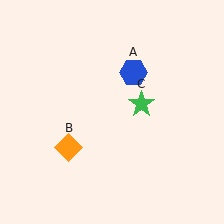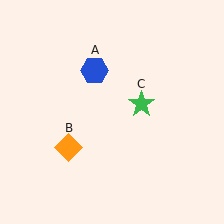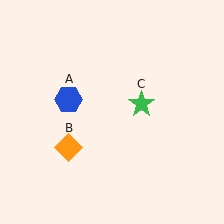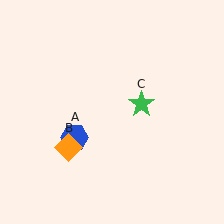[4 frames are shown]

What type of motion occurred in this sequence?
The blue hexagon (object A) rotated counterclockwise around the center of the scene.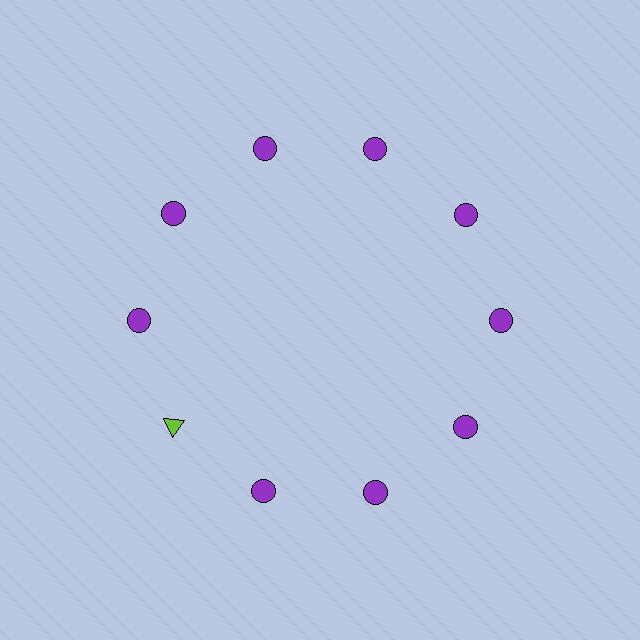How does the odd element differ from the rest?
It differs in both color (lime instead of purple) and shape (triangle instead of circle).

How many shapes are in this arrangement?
There are 10 shapes arranged in a ring pattern.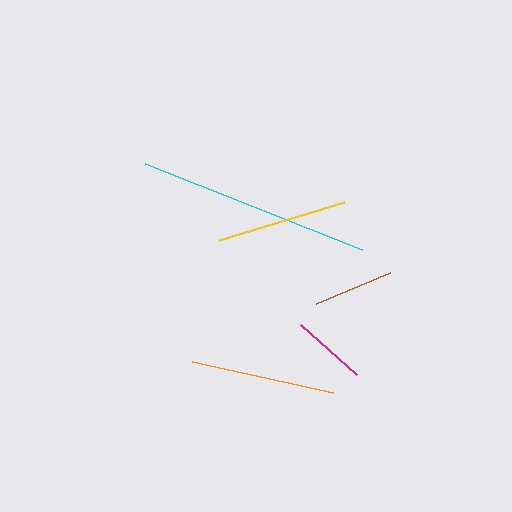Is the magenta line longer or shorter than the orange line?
The orange line is longer than the magenta line.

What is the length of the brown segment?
The brown segment is approximately 80 pixels long.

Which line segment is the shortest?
The magenta line is the shortest at approximately 75 pixels.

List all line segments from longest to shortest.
From longest to shortest: cyan, orange, yellow, brown, magenta.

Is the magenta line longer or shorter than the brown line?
The brown line is longer than the magenta line.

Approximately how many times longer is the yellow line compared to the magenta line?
The yellow line is approximately 1.7 times the length of the magenta line.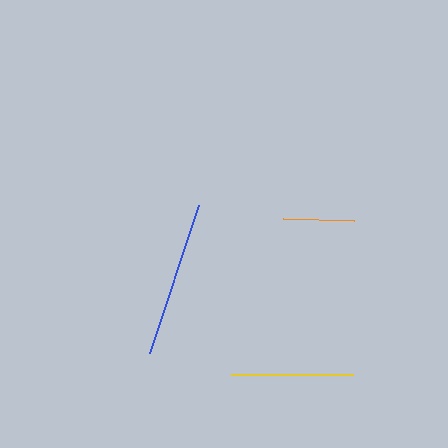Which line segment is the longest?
The blue line is the longest at approximately 156 pixels.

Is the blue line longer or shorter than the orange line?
The blue line is longer than the orange line.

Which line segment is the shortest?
The orange line is the shortest at approximately 71 pixels.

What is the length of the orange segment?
The orange segment is approximately 71 pixels long.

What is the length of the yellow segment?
The yellow segment is approximately 122 pixels long.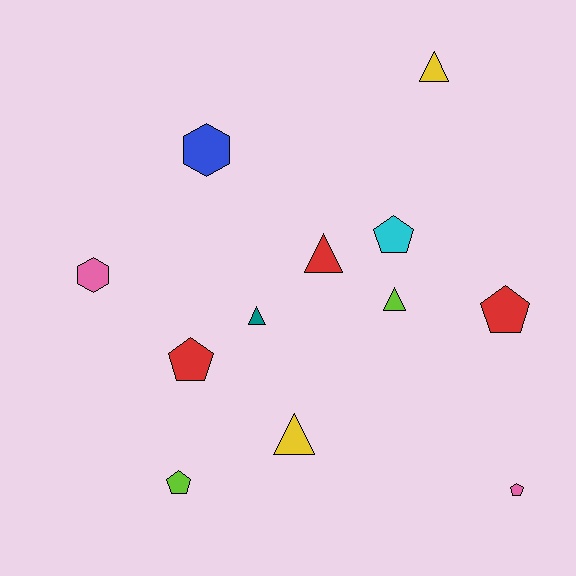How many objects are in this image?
There are 12 objects.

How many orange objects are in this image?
There are no orange objects.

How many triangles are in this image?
There are 5 triangles.